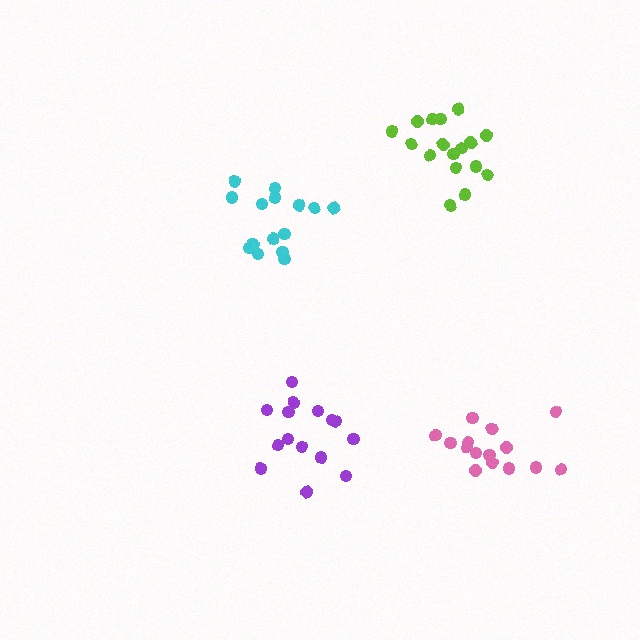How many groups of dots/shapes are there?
There are 4 groups.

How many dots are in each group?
Group 1: 15 dots, Group 2: 15 dots, Group 3: 17 dots, Group 4: 15 dots (62 total).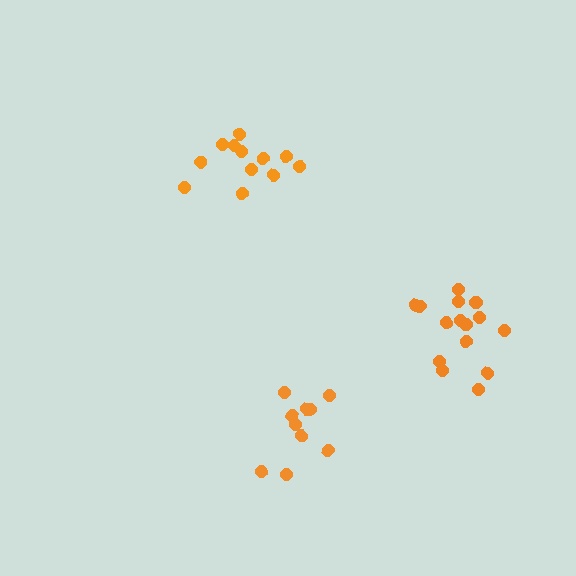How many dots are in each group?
Group 1: 10 dots, Group 2: 15 dots, Group 3: 12 dots (37 total).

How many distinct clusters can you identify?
There are 3 distinct clusters.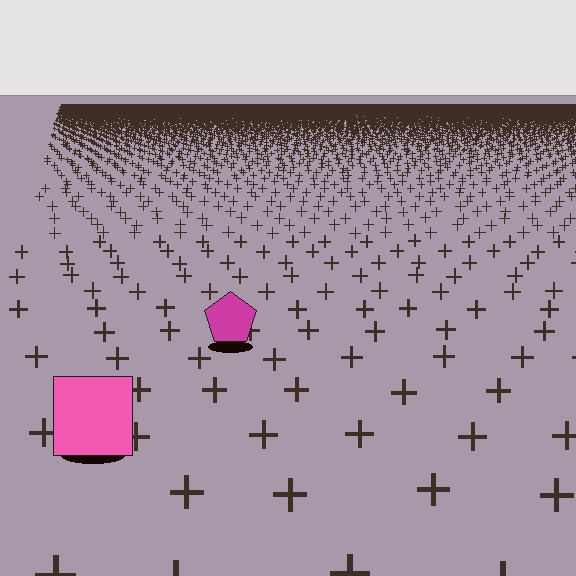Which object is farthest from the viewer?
The magenta pentagon is farthest from the viewer. It appears smaller and the ground texture around it is denser.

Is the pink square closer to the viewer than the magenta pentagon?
Yes. The pink square is closer — you can tell from the texture gradient: the ground texture is coarser near it.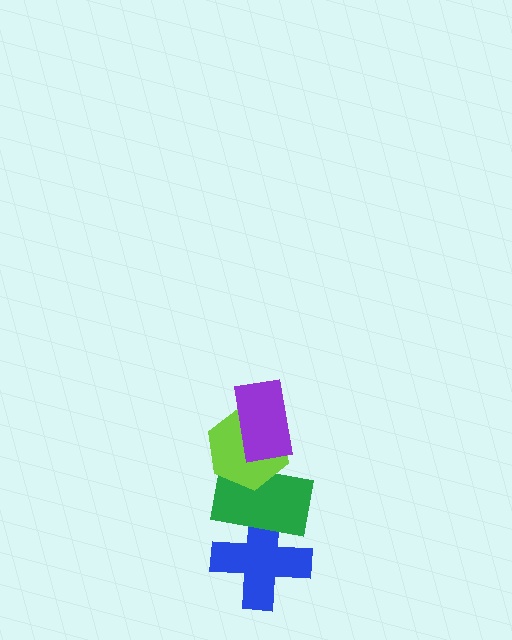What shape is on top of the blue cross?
The green rectangle is on top of the blue cross.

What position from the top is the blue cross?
The blue cross is 4th from the top.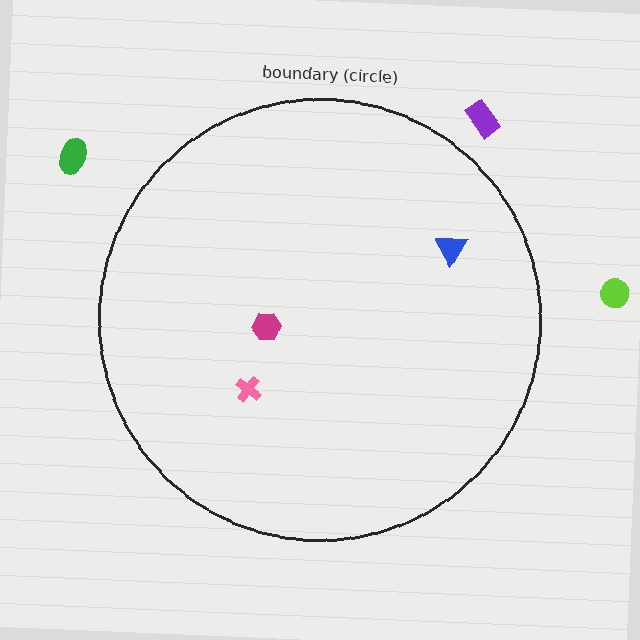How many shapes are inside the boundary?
3 inside, 3 outside.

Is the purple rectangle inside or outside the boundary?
Outside.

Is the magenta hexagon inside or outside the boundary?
Inside.